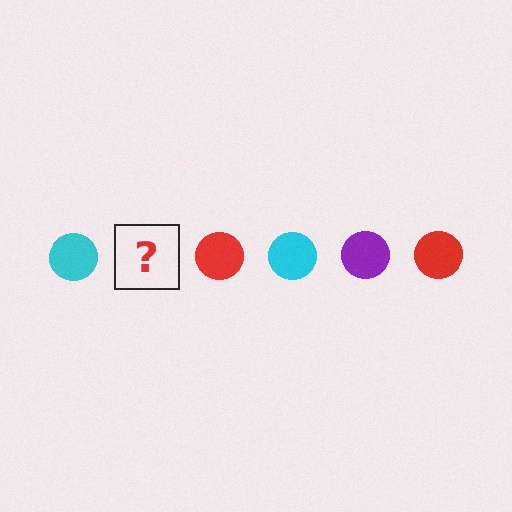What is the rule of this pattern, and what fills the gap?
The rule is that the pattern cycles through cyan, purple, red circles. The gap should be filled with a purple circle.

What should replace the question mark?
The question mark should be replaced with a purple circle.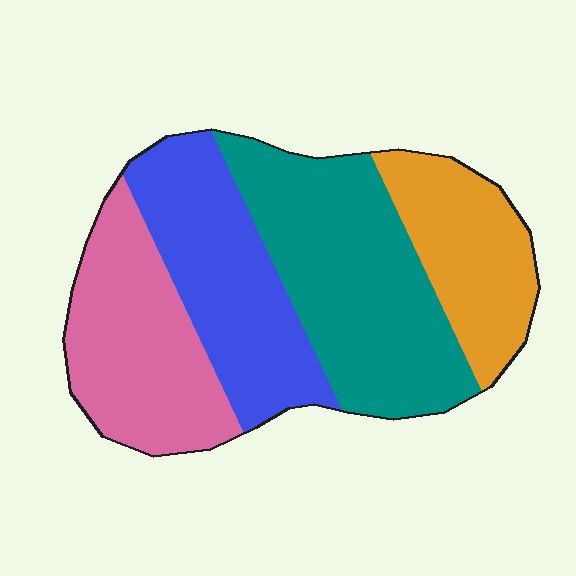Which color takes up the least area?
Orange, at roughly 20%.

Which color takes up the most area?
Teal, at roughly 35%.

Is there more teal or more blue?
Teal.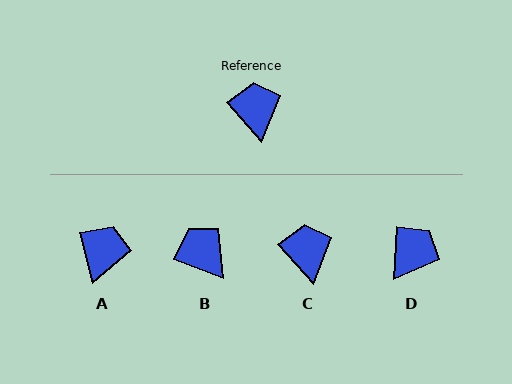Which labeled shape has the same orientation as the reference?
C.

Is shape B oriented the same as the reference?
No, it is off by about 27 degrees.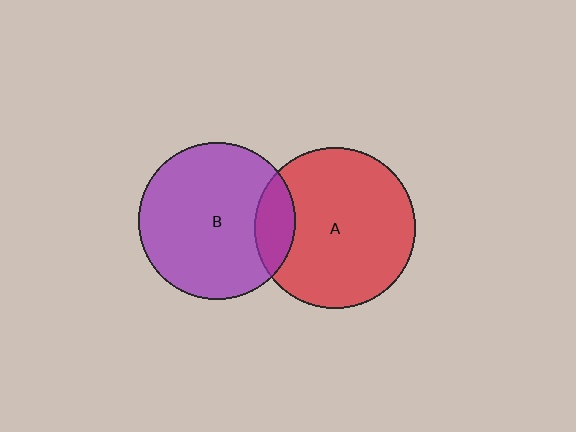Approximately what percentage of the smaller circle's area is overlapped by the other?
Approximately 15%.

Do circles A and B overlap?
Yes.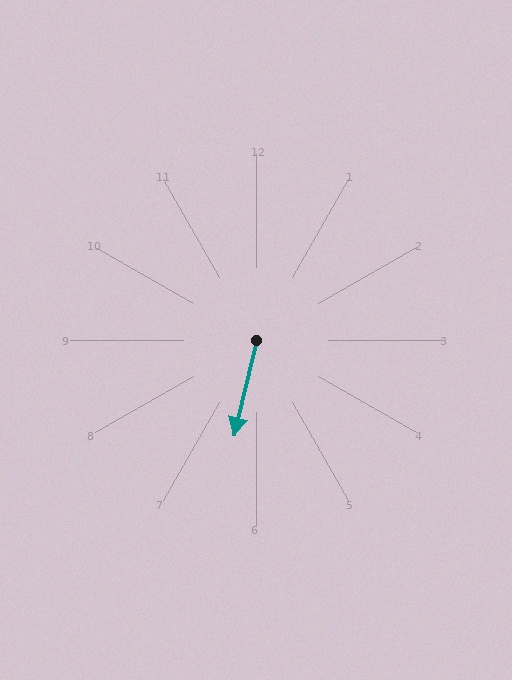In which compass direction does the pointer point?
South.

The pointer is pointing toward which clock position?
Roughly 6 o'clock.